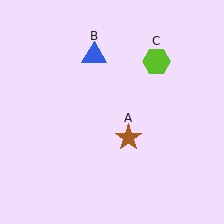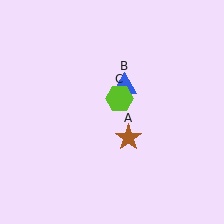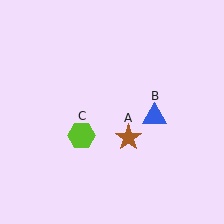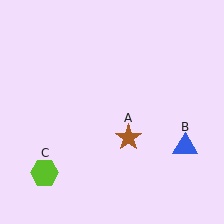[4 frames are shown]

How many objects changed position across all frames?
2 objects changed position: blue triangle (object B), lime hexagon (object C).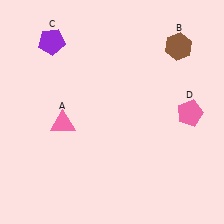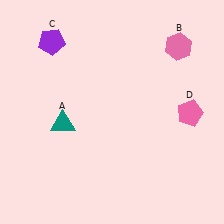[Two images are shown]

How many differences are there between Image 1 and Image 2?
There are 2 differences between the two images.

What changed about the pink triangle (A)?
In Image 1, A is pink. In Image 2, it changed to teal.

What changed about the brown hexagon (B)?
In Image 1, B is brown. In Image 2, it changed to pink.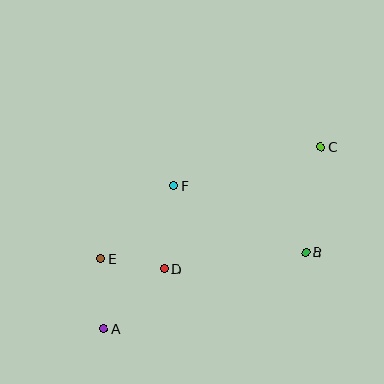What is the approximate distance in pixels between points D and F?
The distance between D and F is approximately 83 pixels.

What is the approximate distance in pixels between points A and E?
The distance between A and E is approximately 70 pixels.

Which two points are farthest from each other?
Points A and C are farthest from each other.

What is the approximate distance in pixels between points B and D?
The distance between B and D is approximately 143 pixels.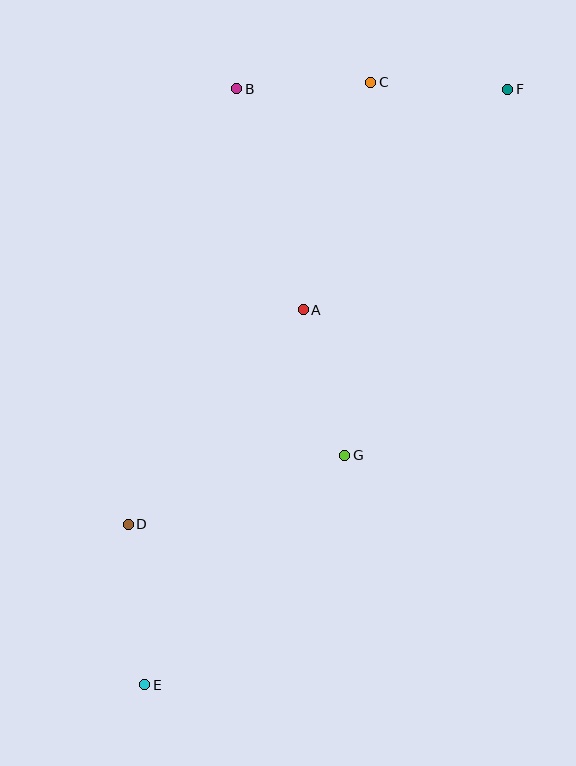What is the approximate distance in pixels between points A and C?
The distance between A and C is approximately 238 pixels.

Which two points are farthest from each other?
Points E and F are farthest from each other.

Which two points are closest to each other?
Points B and C are closest to each other.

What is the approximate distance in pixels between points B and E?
The distance between B and E is approximately 603 pixels.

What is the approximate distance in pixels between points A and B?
The distance between A and B is approximately 231 pixels.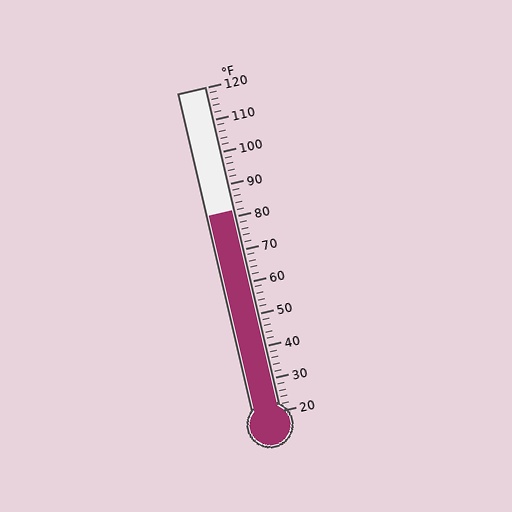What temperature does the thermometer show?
The thermometer shows approximately 82°F.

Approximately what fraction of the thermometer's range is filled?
The thermometer is filled to approximately 60% of its range.